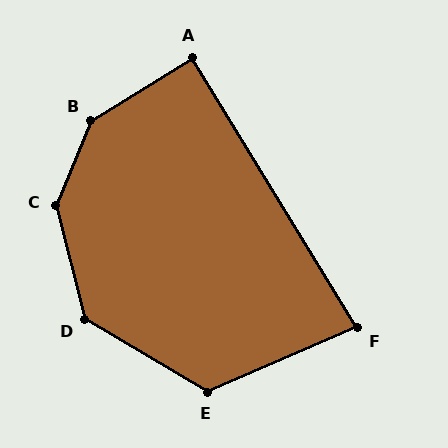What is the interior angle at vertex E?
Approximately 126 degrees (obtuse).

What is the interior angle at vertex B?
Approximately 143 degrees (obtuse).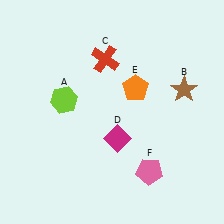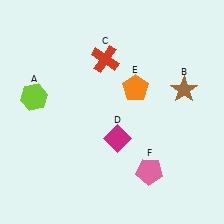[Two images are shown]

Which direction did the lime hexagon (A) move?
The lime hexagon (A) moved left.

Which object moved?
The lime hexagon (A) moved left.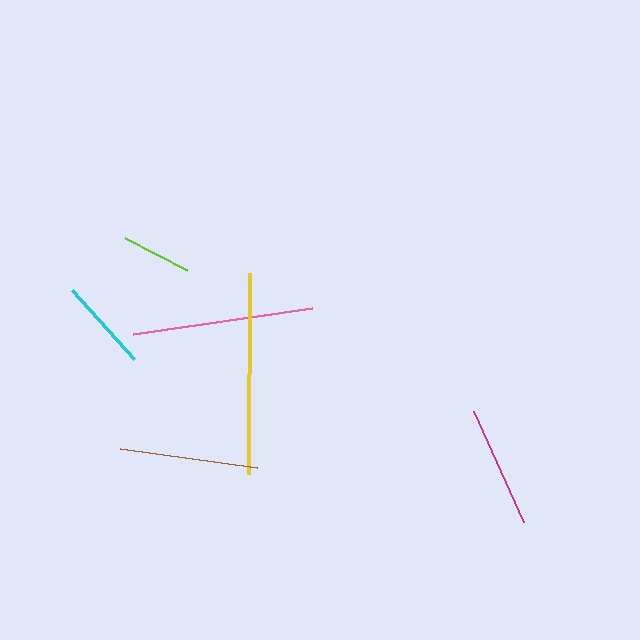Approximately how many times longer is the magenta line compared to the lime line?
The magenta line is approximately 1.7 times the length of the lime line.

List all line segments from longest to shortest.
From longest to shortest: yellow, pink, brown, magenta, cyan, lime.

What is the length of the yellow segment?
The yellow segment is approximately 201 pixels long.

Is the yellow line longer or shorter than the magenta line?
The yellow line is longer than the magenta line.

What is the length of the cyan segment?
The cyan segment is approximately 93 pixels long.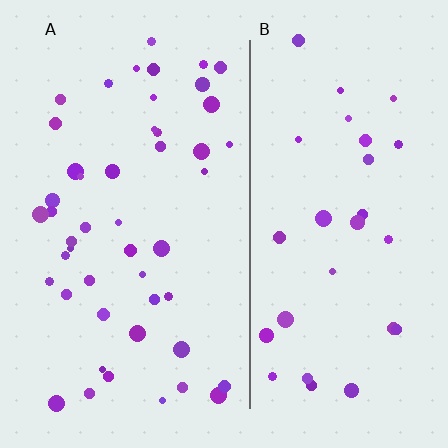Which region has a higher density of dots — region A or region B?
A (the left).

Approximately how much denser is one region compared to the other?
Approximately 1.6× — region A over region B.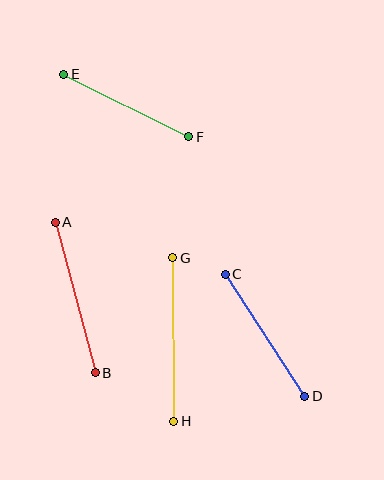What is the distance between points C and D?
The distance is approximately 146 pixels.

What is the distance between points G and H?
The distance is approximately 164 pixels.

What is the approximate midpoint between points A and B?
The midpoint is at approximately (75, 297) pixels.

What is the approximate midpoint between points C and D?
The midpoint is at approximately (265, 335) pixels.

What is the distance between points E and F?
The distance is approximately 140 pixels.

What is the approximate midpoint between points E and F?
The midpoint is at approximately (126, 106) pixels.